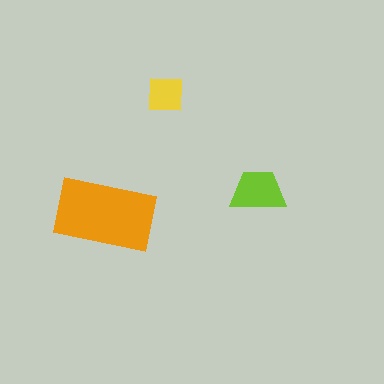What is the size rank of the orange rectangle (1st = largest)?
1st.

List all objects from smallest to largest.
The yellow square, the lime trapezoid, the orange rectangle.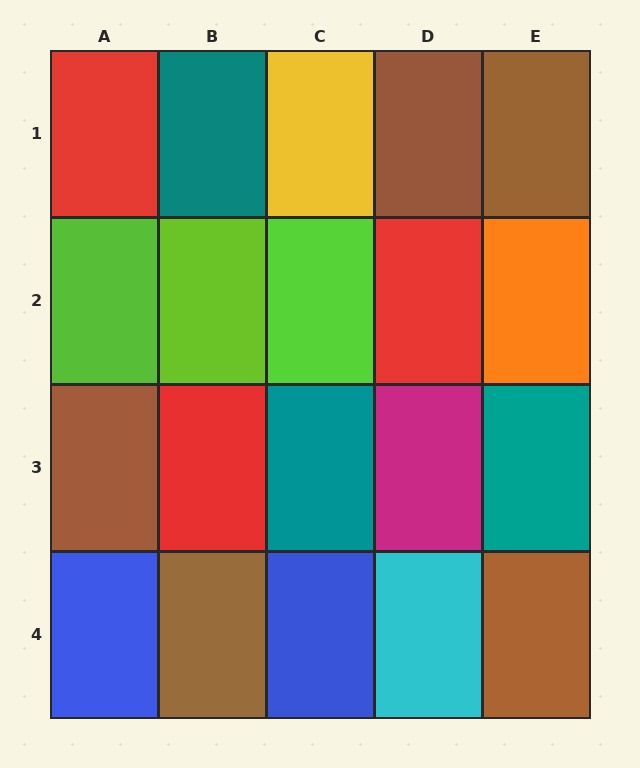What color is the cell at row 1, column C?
Yellow.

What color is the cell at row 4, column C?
Blue.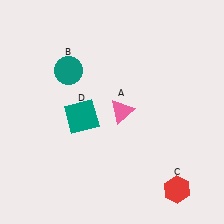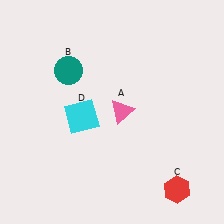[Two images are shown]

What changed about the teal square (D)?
In Image 1, D is teal. In Image 2, it changed to cyan.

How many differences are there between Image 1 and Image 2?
There is 1 difference between the two images.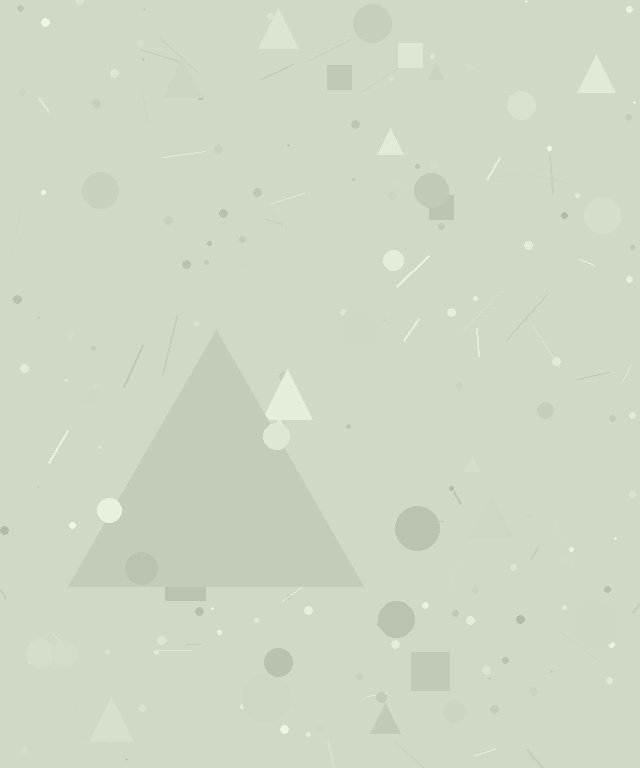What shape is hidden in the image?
A triangle is hidden in the image.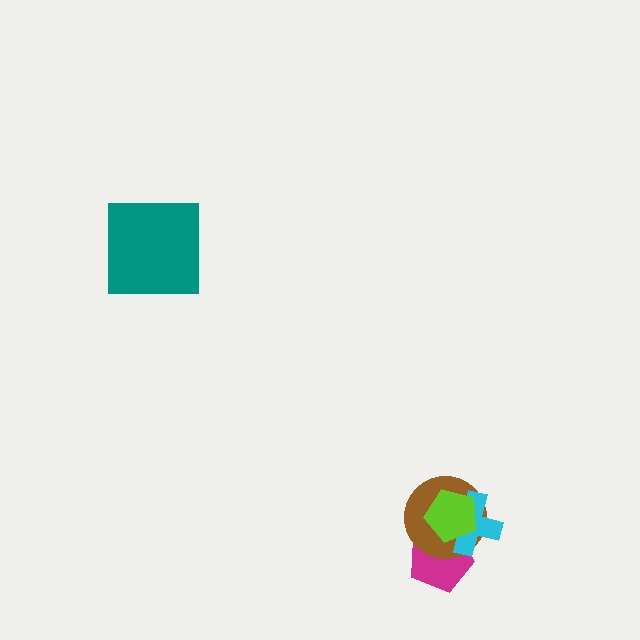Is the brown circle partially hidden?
Yes, it is partially covered by another shape.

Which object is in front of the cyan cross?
The lime pentagon is in front of the cyan cross.